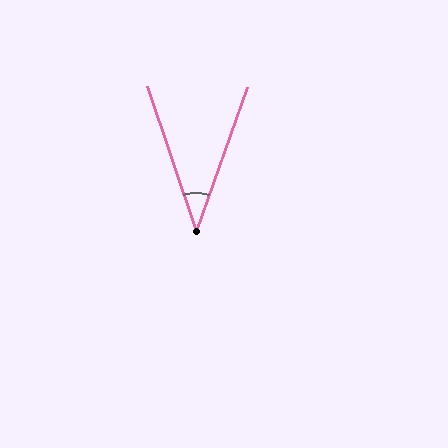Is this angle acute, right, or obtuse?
It is acute.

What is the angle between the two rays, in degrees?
Approximately 38 degrees.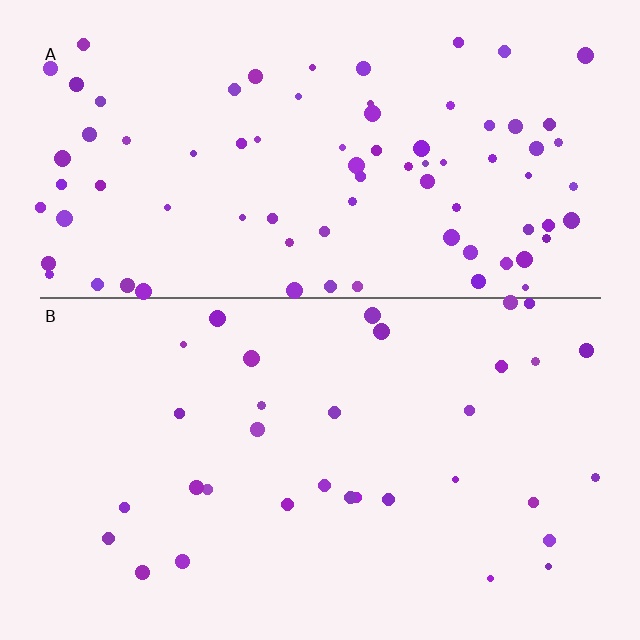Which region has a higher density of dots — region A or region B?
A (the top).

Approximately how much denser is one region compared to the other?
Approximately 2.4× — region A over region B.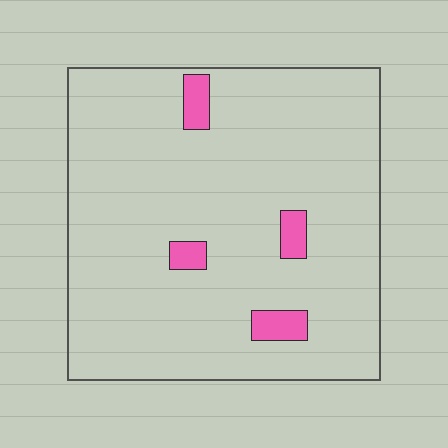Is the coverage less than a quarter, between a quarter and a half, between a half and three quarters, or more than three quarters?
Less than a quarter.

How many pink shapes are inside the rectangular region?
4.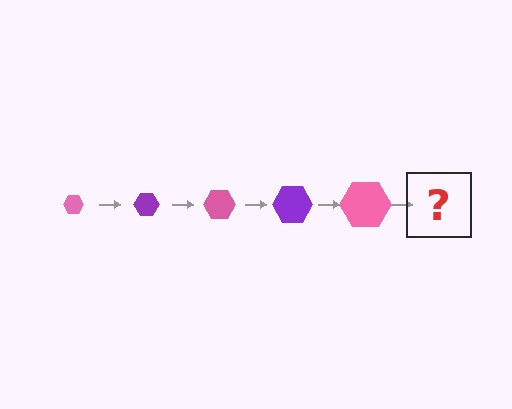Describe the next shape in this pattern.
It should be a purple hexagon, larger than the previous one.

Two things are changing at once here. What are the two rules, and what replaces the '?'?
The two rules are that the hexagon grows larger each step and the color cycles through pink and purple. The '?' should be a purple hexagon, larger than the previous one.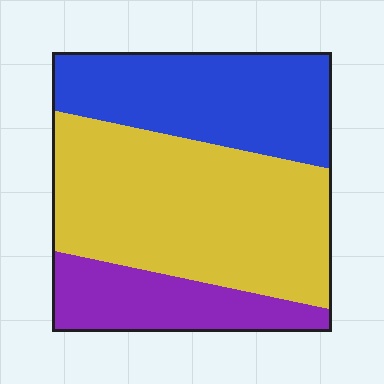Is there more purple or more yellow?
Yellow.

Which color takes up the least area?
Purple, at roughly 20%.